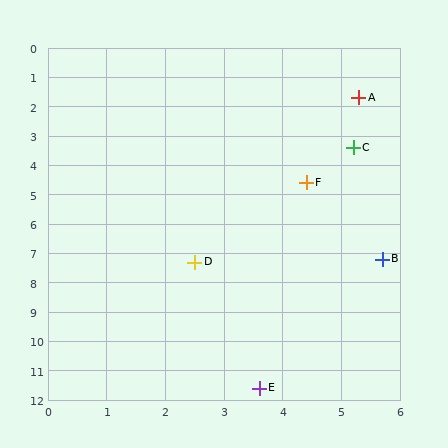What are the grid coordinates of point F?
Point F is at approximately (4.4, 4.6).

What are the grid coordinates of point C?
Point C is at approximately (5.2, 3.4).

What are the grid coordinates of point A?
Point A is at approximately (5.3, 1.7).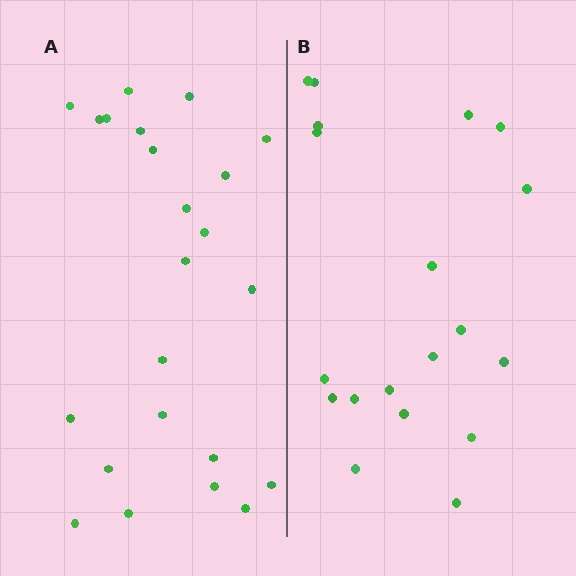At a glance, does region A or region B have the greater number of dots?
Region A (the left region) has more dots.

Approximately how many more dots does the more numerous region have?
Region A has about 4 more dots than region B.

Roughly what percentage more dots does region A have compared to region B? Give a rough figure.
About 20% more.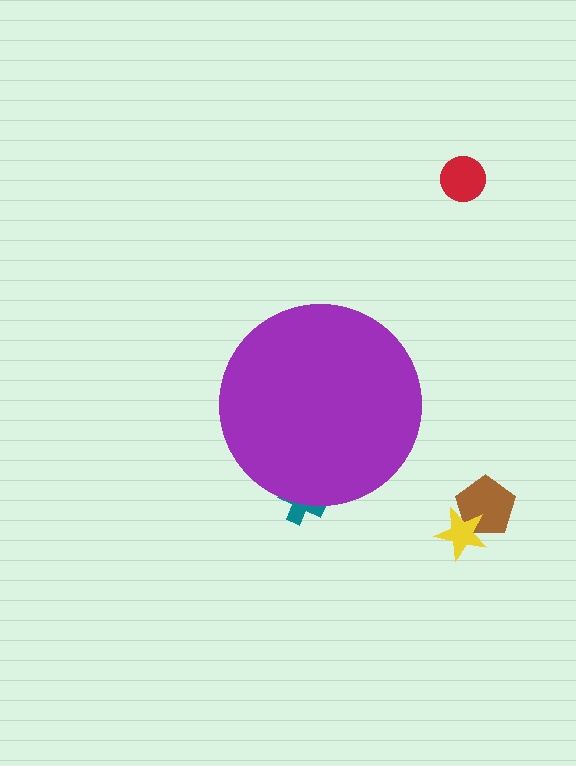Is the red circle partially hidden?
No, the red circle is fully visible.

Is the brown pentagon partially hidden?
No, the brown pentagon is fully visible.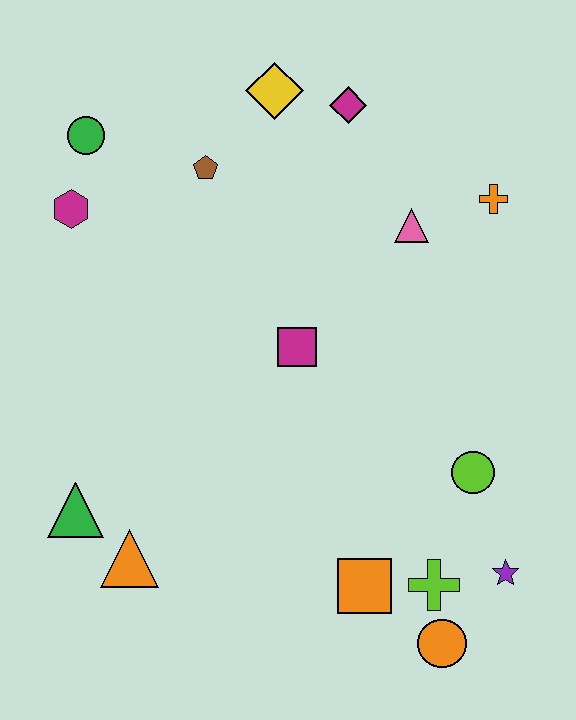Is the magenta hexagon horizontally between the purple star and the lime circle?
No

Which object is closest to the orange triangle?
The green triangle is closest to the orange triangle.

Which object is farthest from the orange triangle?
The orange cross is farthest from the orange triangle.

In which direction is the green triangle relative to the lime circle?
The green triangle is to the left of the lime circle.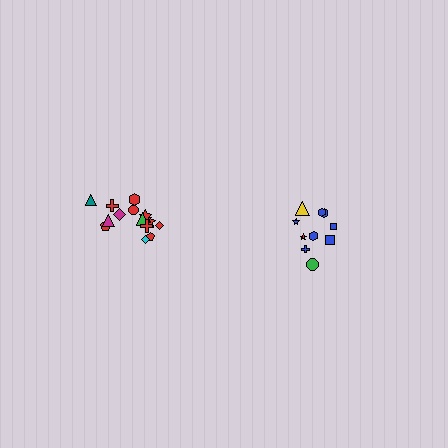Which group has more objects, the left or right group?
The left group.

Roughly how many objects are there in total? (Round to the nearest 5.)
Roughly 25 objects in total.